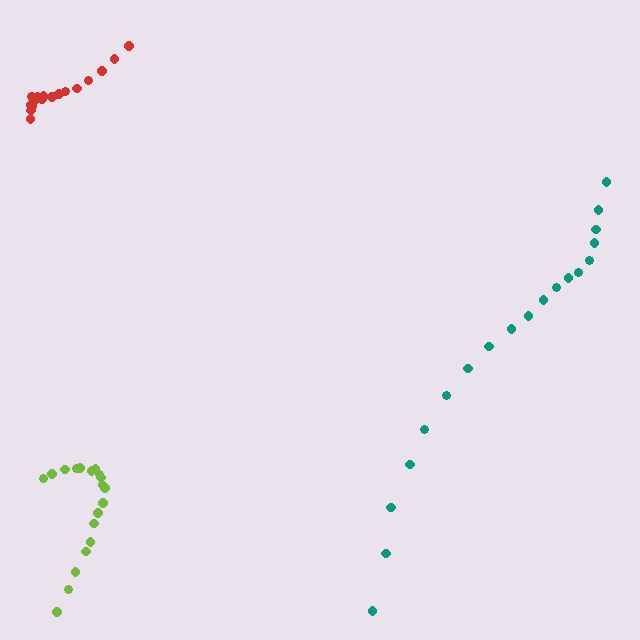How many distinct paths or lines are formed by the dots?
There are 3 distinct paths.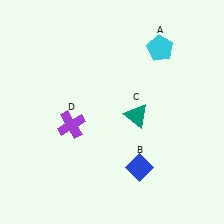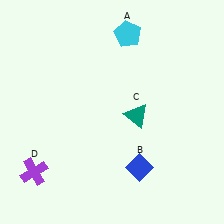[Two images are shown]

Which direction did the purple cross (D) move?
The purple cross (D) moved down.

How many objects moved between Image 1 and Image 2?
2 objects moved between the two images.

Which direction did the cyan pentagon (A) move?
The cyan pentagon (A) moved left.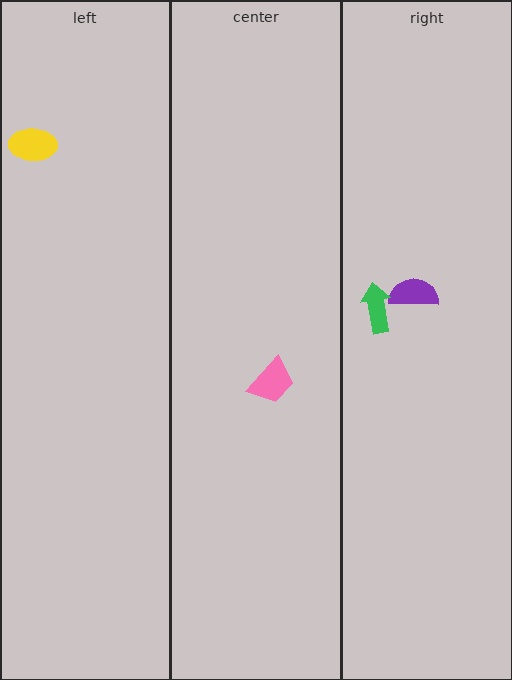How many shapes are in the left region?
1.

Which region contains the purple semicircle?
The right region.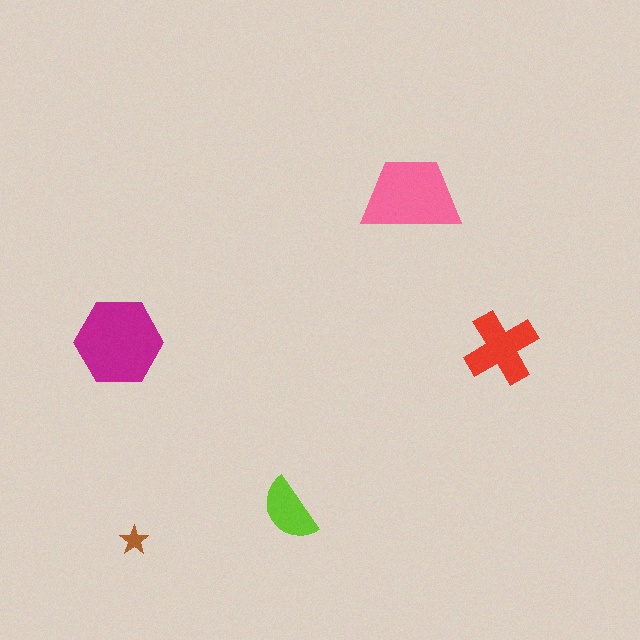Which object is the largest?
The magenta hexagon.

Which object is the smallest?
The brown star.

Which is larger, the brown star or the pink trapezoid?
The pink trapezoid.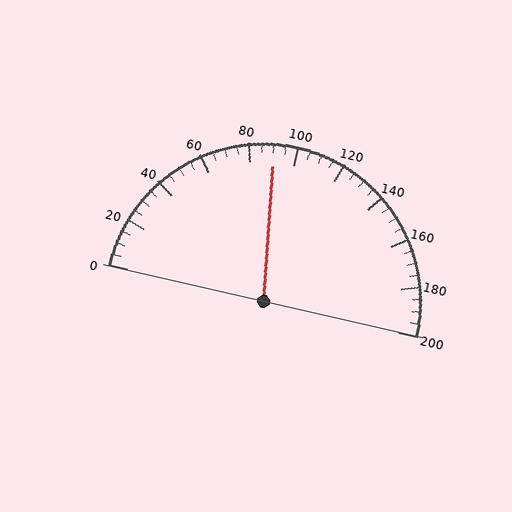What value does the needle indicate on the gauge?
The needle indicates approximately 90.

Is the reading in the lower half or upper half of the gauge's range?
The reading is in the lower half of the range (0 to 200).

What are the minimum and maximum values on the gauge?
The gauge ranges from 0 to 200.